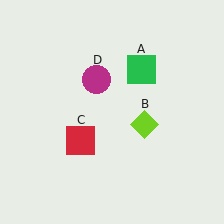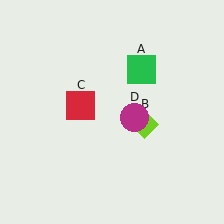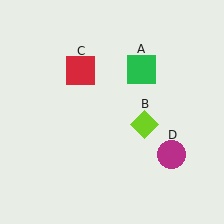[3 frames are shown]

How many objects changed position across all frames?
2 objects changed position: red square (object C), magenta circle (object D).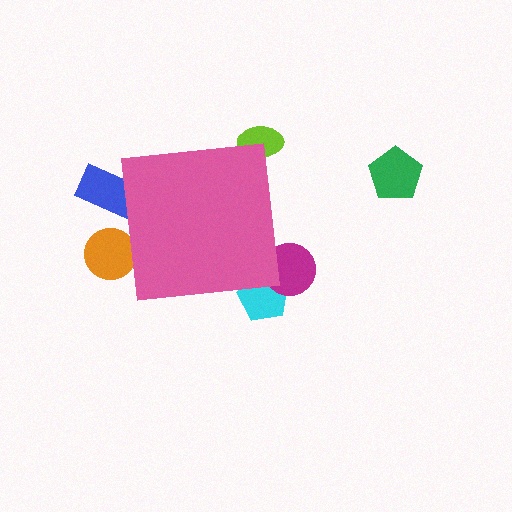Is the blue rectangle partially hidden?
Yes, the blue rectangle is partially hidden behind the pink square.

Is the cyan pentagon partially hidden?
Yes, the cyan pentagon is partially hidden behind the pink square.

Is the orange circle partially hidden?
Yes, the orange circle is partially hidden behind the pink square.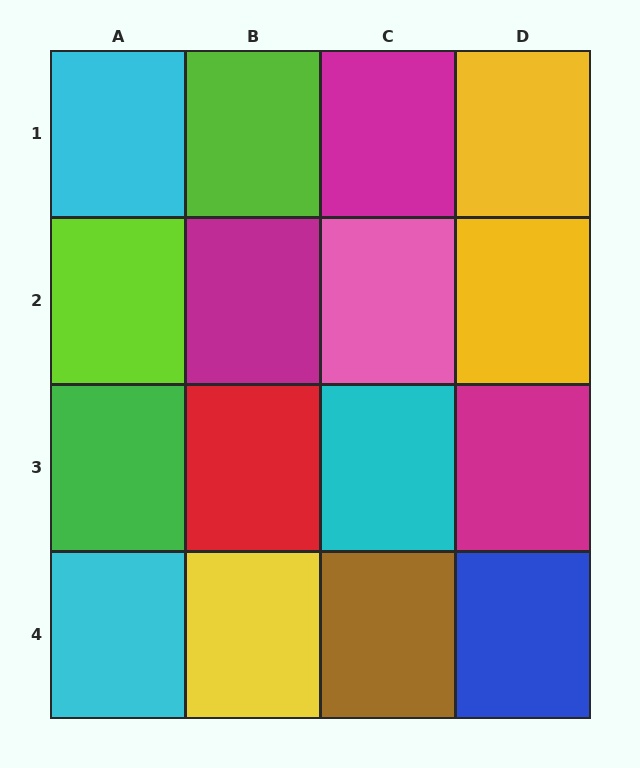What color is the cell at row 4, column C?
Brown.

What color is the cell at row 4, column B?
Yellow.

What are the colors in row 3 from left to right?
Green, red, cyan, magenta.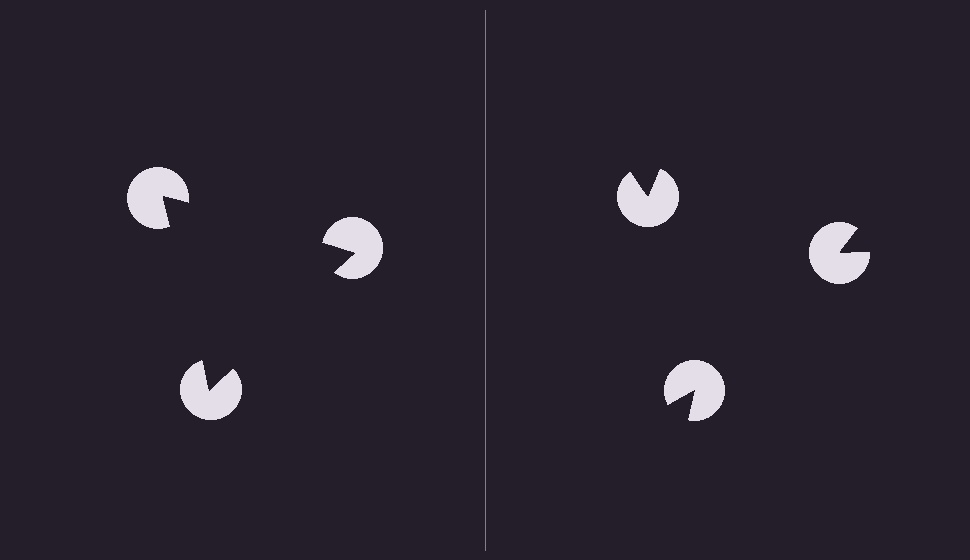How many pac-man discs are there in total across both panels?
6 — 3 on each side.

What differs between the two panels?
The pac-man discs are positioned identically on both sides; only the wedge orientations differ. On the left they align to a triangle; on the right they are misaligned.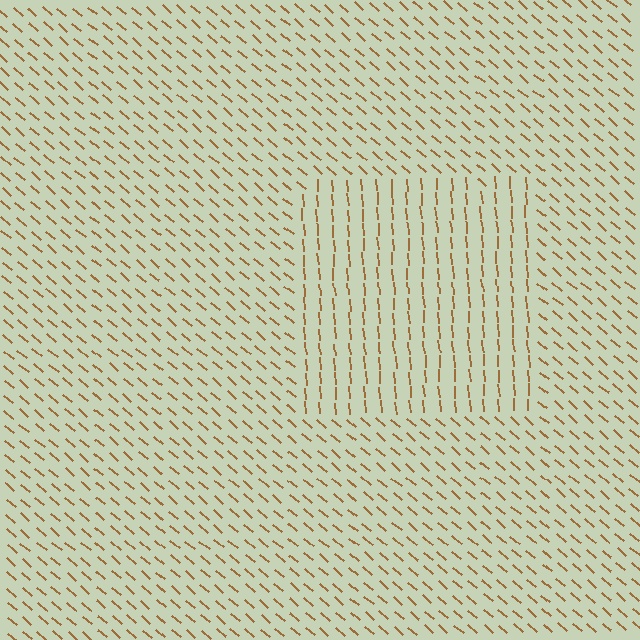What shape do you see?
I see a rectangle.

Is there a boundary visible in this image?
Yes, there is a texture boundary formed by a change in line orientation.